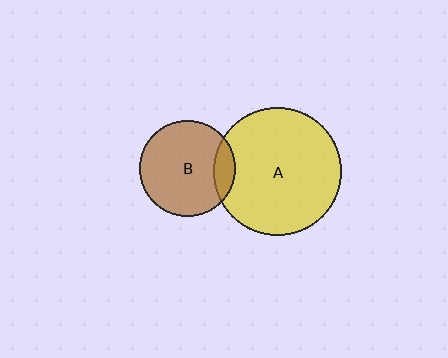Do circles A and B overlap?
Yes.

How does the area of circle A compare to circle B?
Approximately 1.8 times.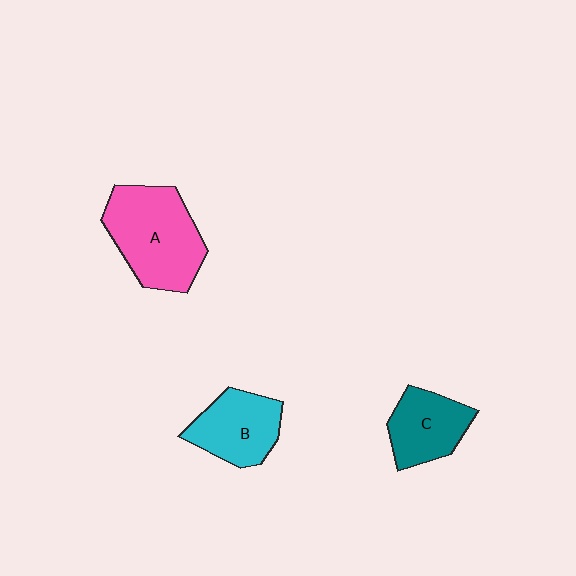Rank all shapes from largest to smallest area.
From largest to smallest: A (pink), B (cyan), C (teal).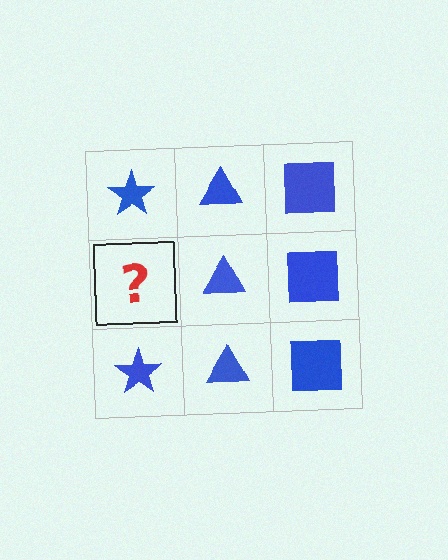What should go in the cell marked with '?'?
The missing cell should contain a blue star.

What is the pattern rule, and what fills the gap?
The rule is that each column has a consistent shape. The gap should be filled with a blue star.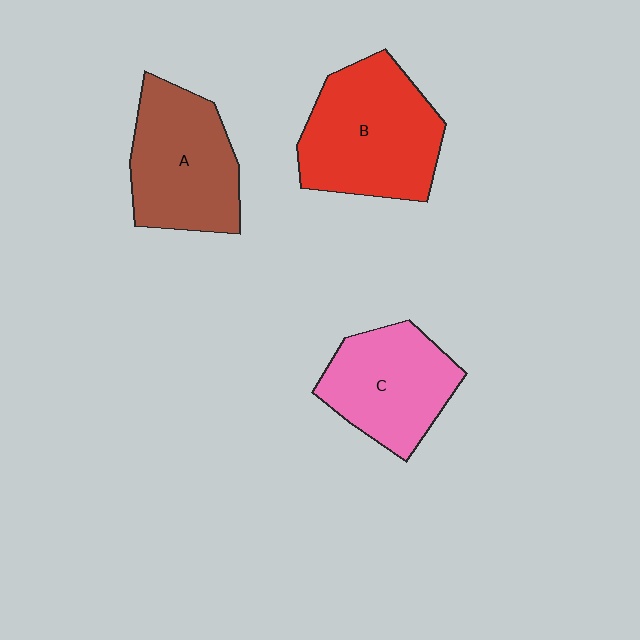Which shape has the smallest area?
Shape C (pink).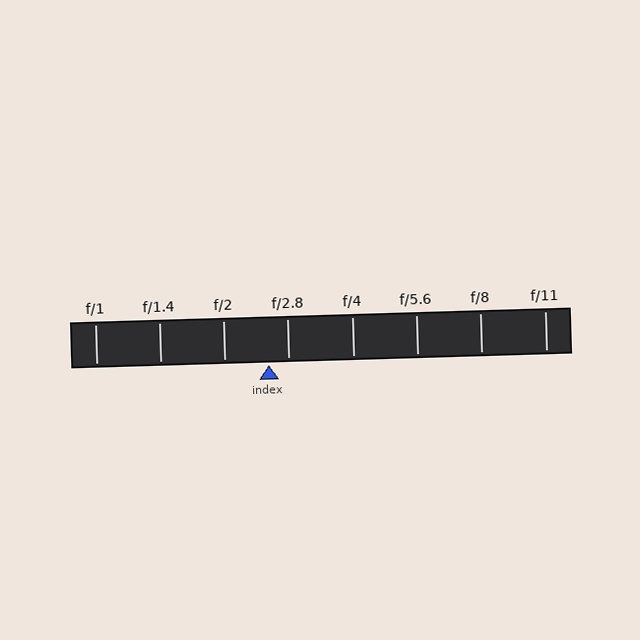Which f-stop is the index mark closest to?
The index mark is closest to f/2.8.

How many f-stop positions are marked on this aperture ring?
There are 8 f-stop positions marked.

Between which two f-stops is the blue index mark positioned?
The index mark is between f/2 and f/2.8.